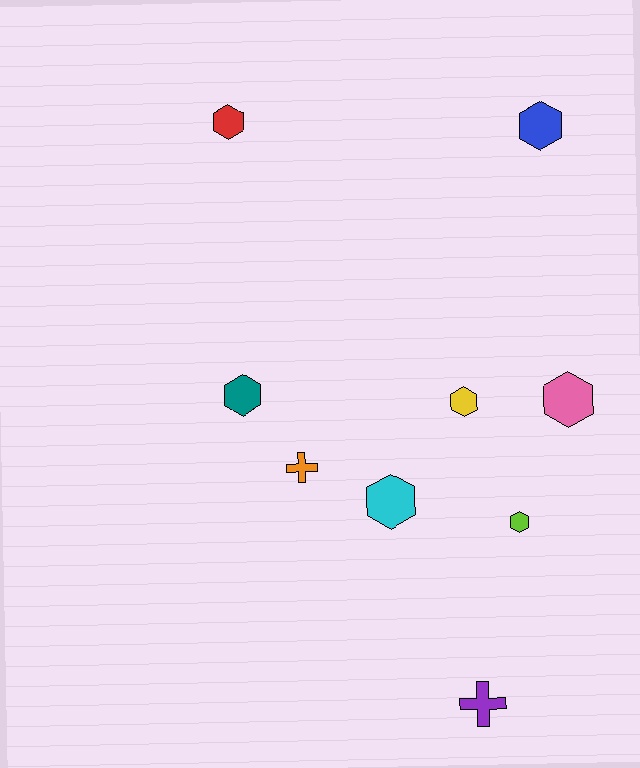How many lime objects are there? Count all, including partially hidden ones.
There is 1 lime object.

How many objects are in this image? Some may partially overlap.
There are 9 objects.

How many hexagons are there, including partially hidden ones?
There are 7 hexagons.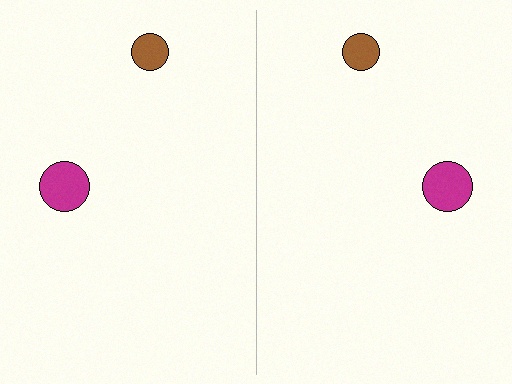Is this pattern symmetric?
Yes, this pattern has bilateral (reflection) symmetry.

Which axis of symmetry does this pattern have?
The pattern has a vertical axis of symmetry running through the center of the image.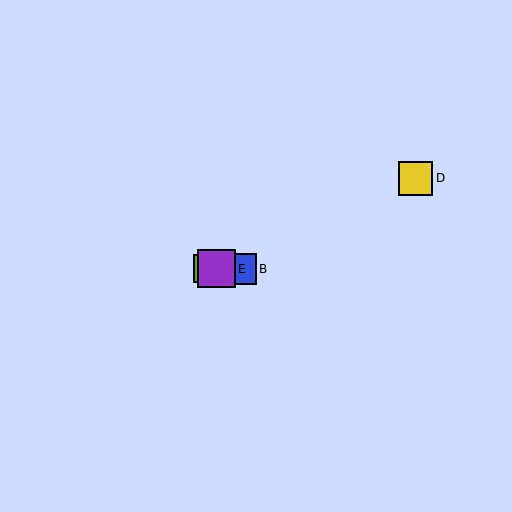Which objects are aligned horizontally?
Objects A, B, C, E are aligned horizontally.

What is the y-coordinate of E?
Object E is at y≈269.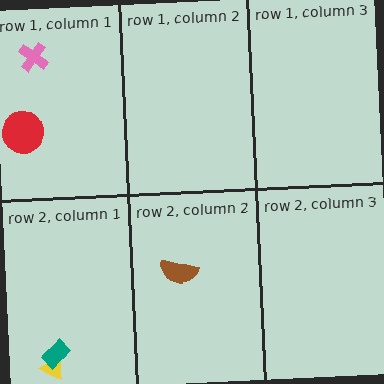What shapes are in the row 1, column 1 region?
The red circle, the pink cross.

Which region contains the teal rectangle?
The row 2, column 1 region.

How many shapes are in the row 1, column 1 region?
2.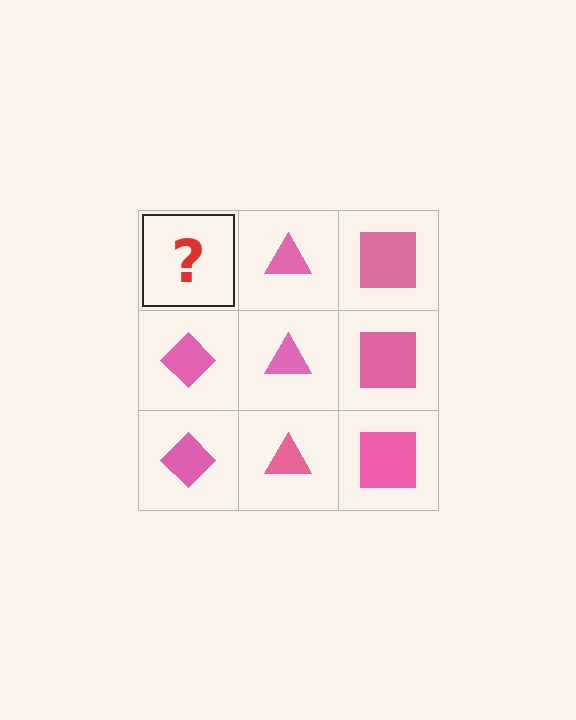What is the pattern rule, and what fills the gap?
The rule is that each column has a consistent shape. The gap should be filled with a pink diamond.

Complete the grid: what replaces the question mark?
The question mark should be replaced with a pink diamond.